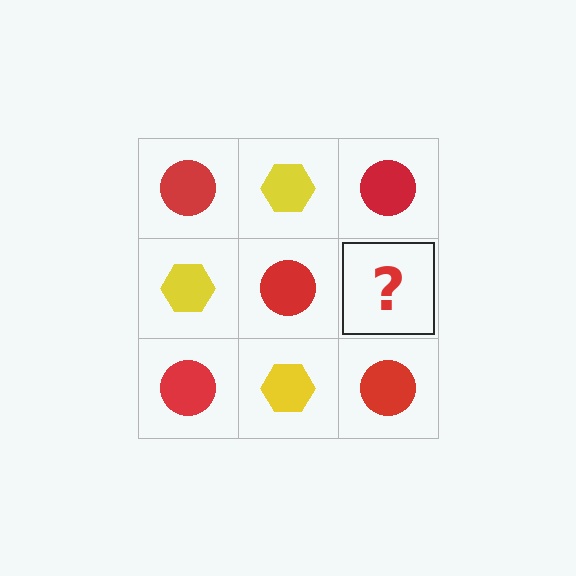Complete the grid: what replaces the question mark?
The question mark should be replaced with a yellow hexagon.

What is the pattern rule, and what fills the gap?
The rule is that it alternates red circle and yellow hexagon in a checkerboard pattern. The gap should be filled with a yellow hexagon.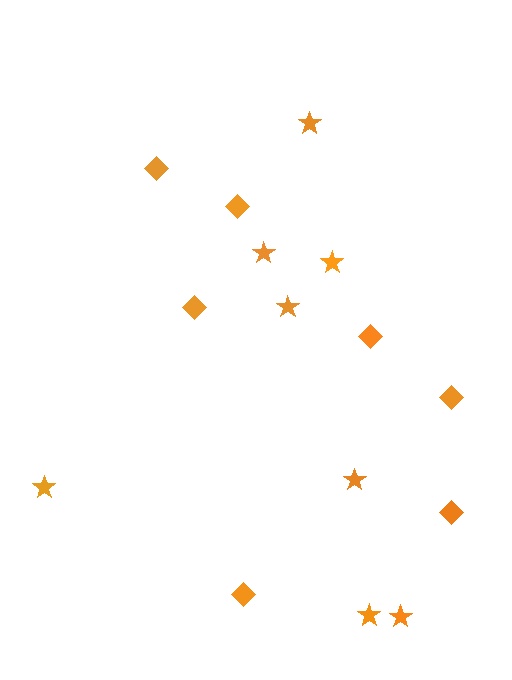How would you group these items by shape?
There are 2 groups: one group of diamonds (7) and one group of stars (8).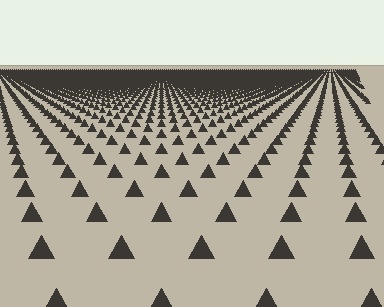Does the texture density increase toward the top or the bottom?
Density increases toward the top.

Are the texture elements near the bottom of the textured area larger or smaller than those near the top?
Larger. Near the bottom, elements are closer to the viewer and appear at a bigger on-screen size.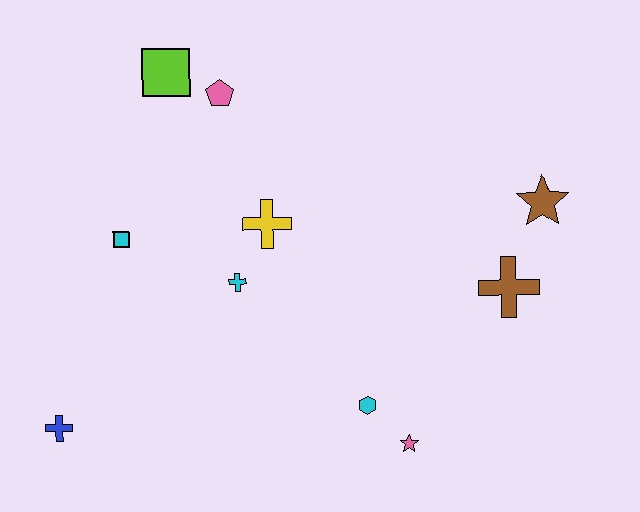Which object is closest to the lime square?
The pink pentagon is closest to the lime square.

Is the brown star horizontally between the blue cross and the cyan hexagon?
No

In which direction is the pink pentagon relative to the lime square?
The pink pentagon is to the right of the lime square.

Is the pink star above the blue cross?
No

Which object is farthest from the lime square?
The pink star is farthest from the lime square.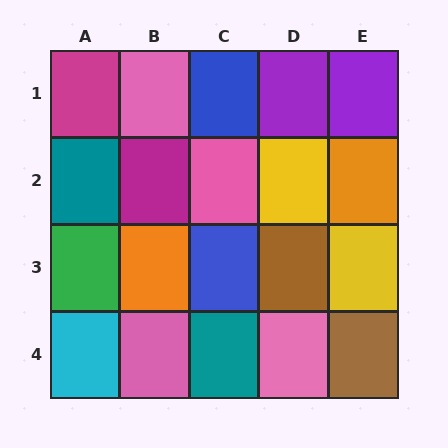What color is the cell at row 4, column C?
Teal.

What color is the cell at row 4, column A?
Cyan.